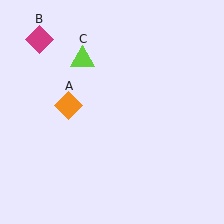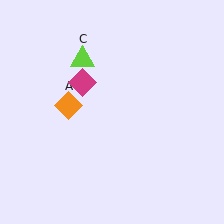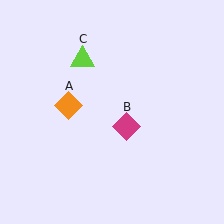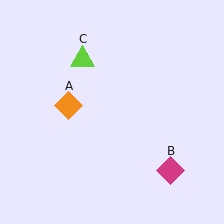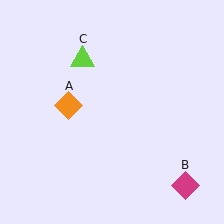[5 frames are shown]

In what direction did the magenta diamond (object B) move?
The magenta diamond (object B) moved down and to the right.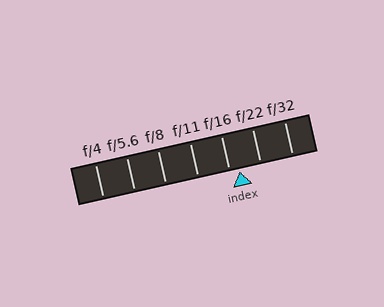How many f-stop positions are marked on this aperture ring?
There are 7 f-stop positions marked.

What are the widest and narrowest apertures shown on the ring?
The widest aperture shown is f/4 and the narrowest is f/32.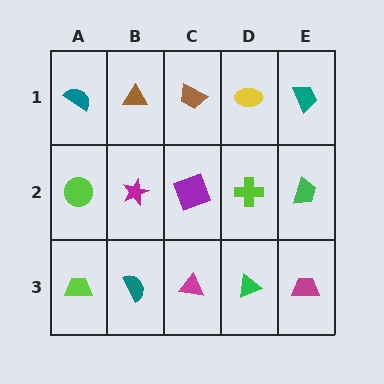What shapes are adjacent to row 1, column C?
A purple square (row 2, column C), a brown triangle (row 1, column B), a yellow ellipse (row 1, column D).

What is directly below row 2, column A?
A lime trapezoid.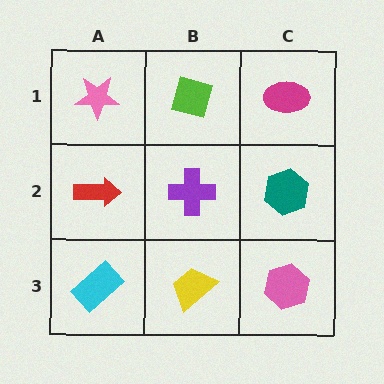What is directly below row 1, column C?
A teal hexagon.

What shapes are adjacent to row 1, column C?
A teal hexagon (row 2, column C), a lime square (row 1, column B).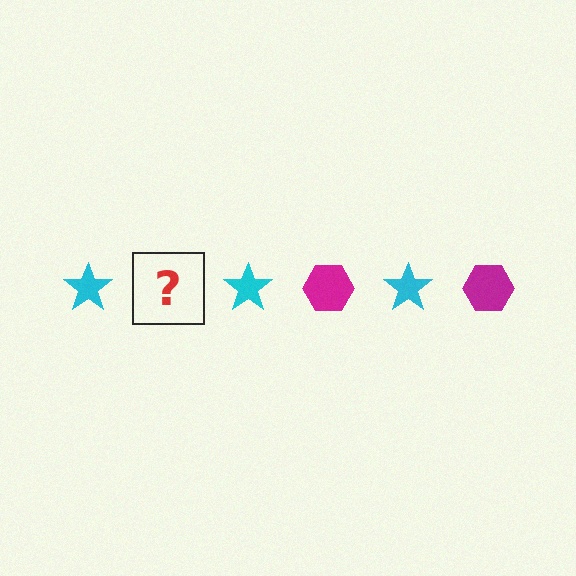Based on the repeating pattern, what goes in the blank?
The blank should be a magenta hexagon.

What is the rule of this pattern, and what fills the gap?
The rule is that the pattern alternates between cyan star and magenta hexagon. The gap should be filled with a magenta hexagon.